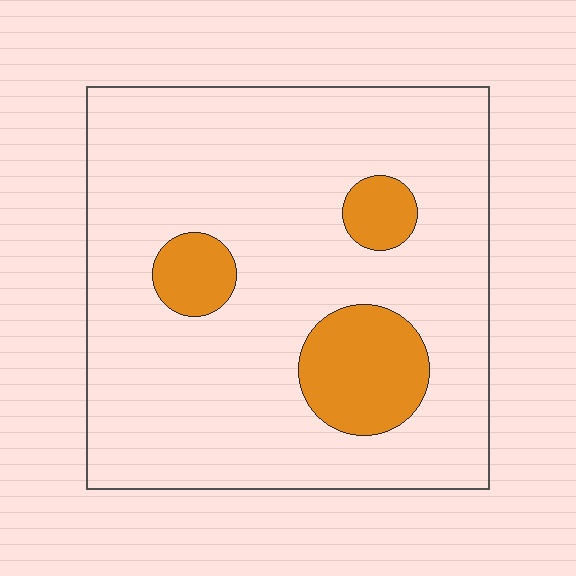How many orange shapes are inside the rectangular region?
3.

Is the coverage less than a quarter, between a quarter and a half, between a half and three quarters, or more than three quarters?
Less than a quarter.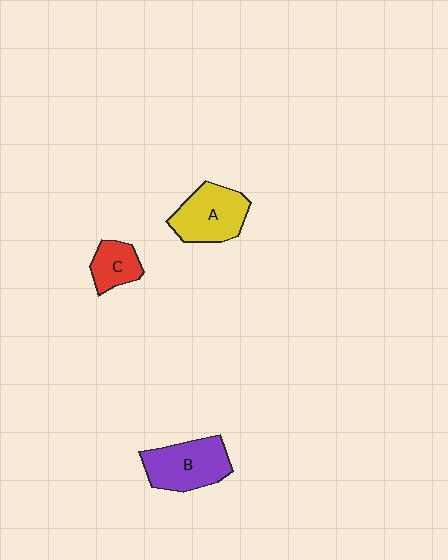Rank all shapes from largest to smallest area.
From largest to smallest: B (purple), A (yellow), C (red).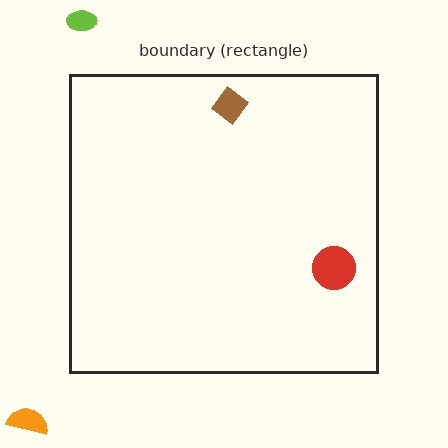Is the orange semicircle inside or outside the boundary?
Outside.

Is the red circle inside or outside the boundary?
Inside.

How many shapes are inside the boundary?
2 inside, 2 outside.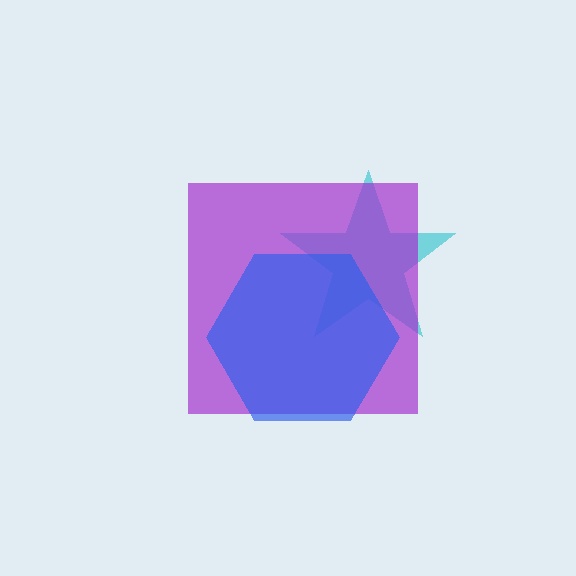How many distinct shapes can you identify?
There are 3 distinct shapes: a cyan star, a purple square, a blue hexagon.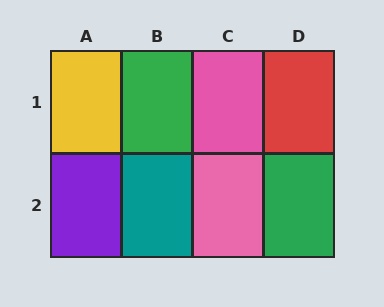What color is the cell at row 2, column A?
Purple.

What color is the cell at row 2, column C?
Pink.